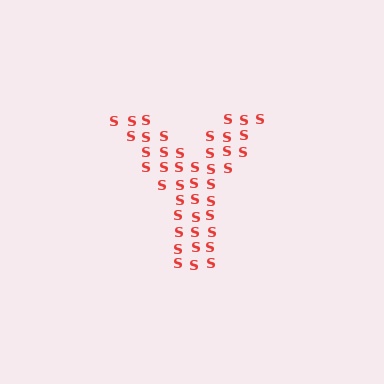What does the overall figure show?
The overall figure shows the letter Y.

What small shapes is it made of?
It is made of small letter S's.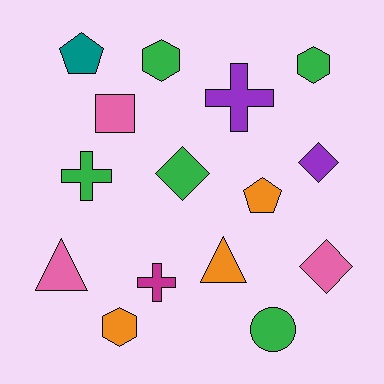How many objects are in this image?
There are 15 objects.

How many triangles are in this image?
There are 2 triangles.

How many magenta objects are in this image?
There is 1 magenta object.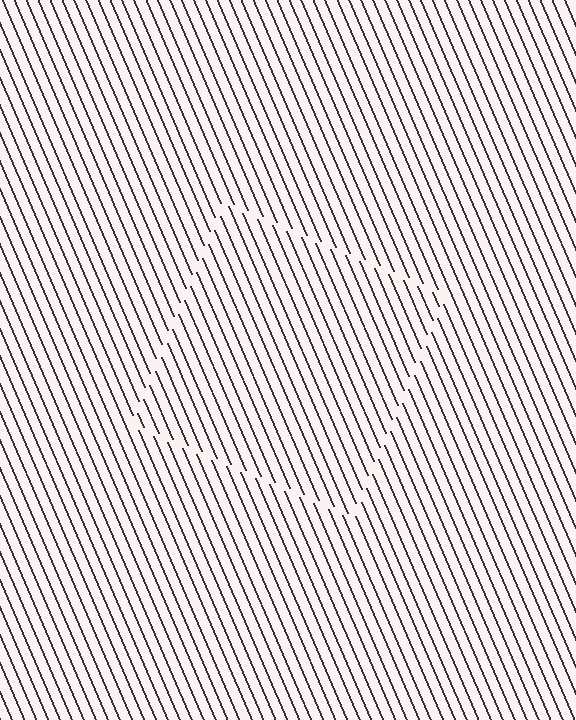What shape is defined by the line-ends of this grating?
An illusory square. The interior of the shape contains the same grating, shifted by half a period — the contour is defined by the phase discontinuity where line-ends from the inner and outer gratings abut.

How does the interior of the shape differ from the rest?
The interior of the shape contains the same grating, shifted by half a period — the contour is defined by the phase discontinuity where line-ends from the inner and outer gratings abut.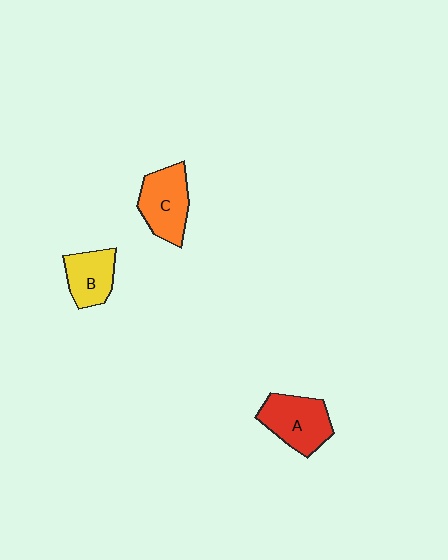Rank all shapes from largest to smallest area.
From largest to smallest: A (red), C (orange), B (yellow).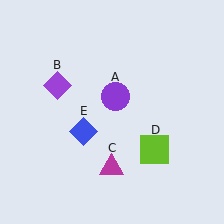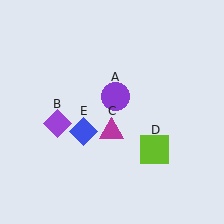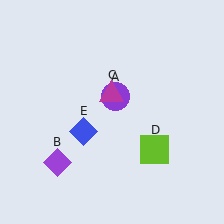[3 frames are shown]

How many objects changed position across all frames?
2 objects changed position: purple diamond (object B), magenta triangle (object C).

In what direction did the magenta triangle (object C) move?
The magenta triangle (object C) moved up.